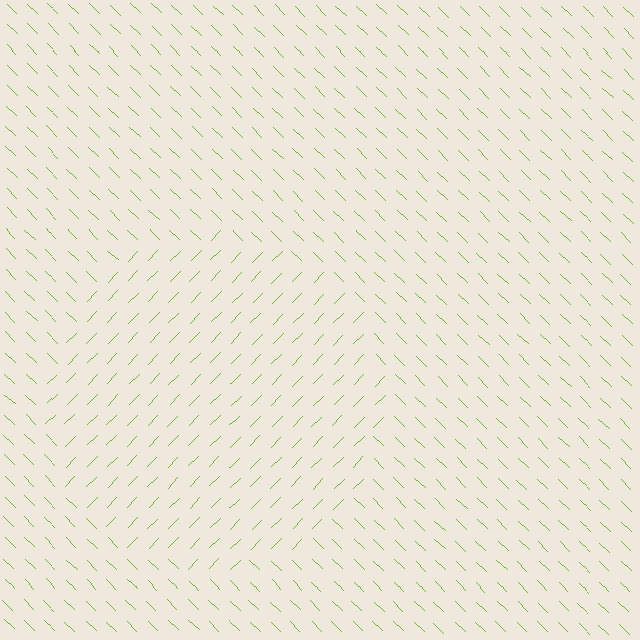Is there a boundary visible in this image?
Yes, there is a texture boundary formed by a change in line orientation.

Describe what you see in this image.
The image is filled with small lime line segments. A circle region in the image has lines oriented differently from the surrounding lines, creating a visible texture boundary.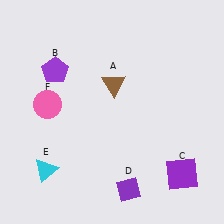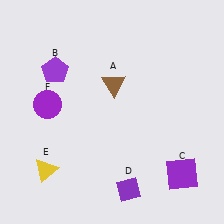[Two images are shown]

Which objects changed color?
E changed from cyan to yellow. F changed from pink to purple.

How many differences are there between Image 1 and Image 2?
There are 2 differences between the two images.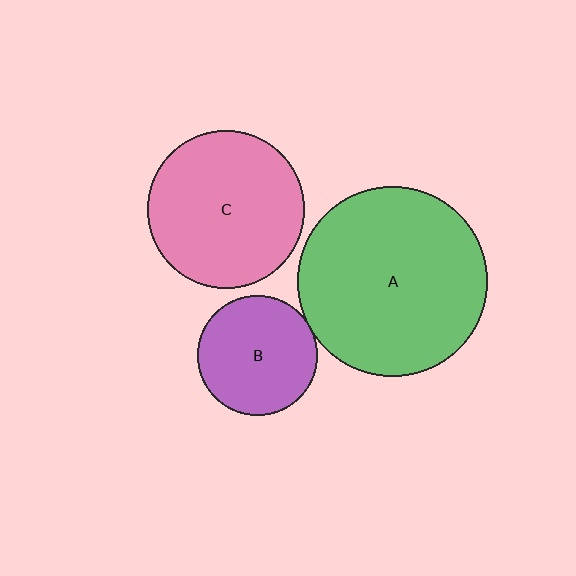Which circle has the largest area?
Circle A (green).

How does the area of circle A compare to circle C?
Approximately 1.4 times.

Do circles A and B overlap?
Yes.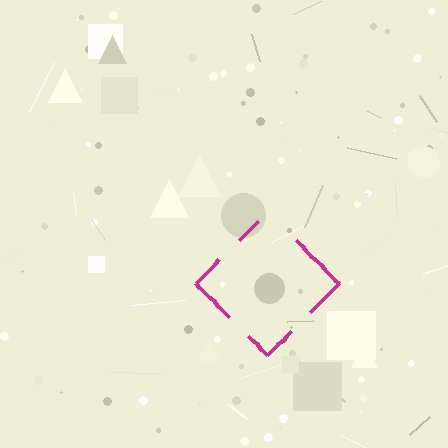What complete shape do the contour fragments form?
The contour fragments form a diamond.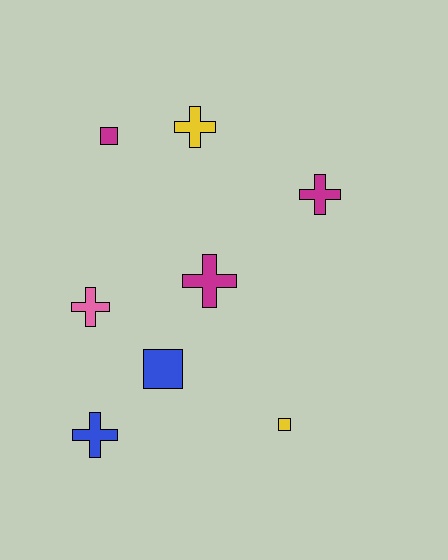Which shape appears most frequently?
Cross, with 5 objects.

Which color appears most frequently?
Magenta, with 3 objects.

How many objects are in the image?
There are 8 objects.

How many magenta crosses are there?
There are 2 magenta crosses.